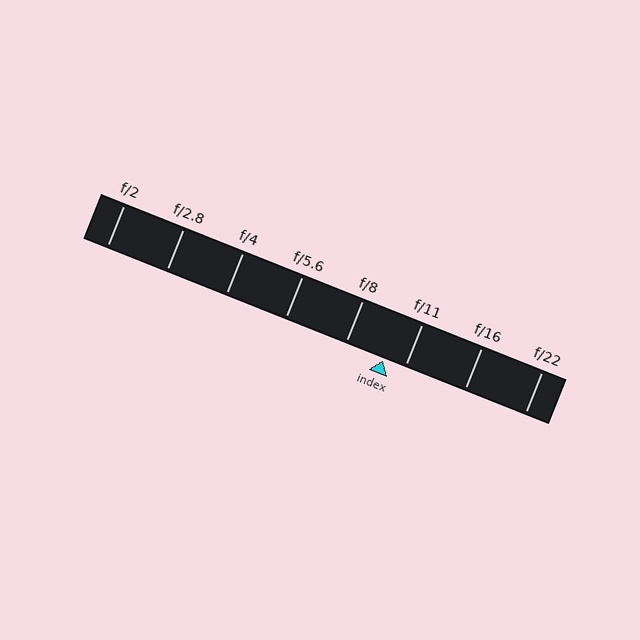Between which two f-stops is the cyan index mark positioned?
The index mark is between f/8 and f/11.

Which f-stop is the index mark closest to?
The index mark is closest to f/11.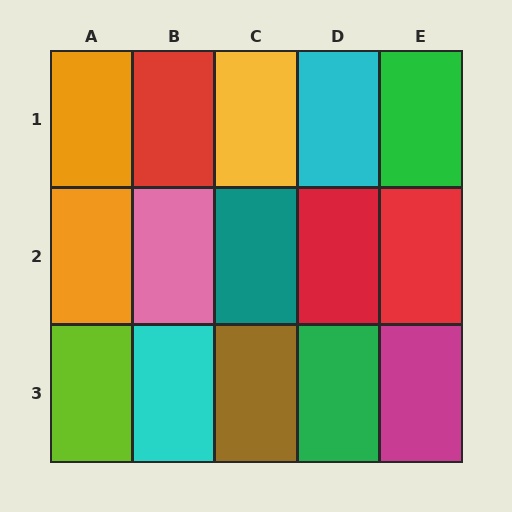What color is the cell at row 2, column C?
Teal.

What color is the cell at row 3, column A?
Lime.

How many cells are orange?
2 cells are orange.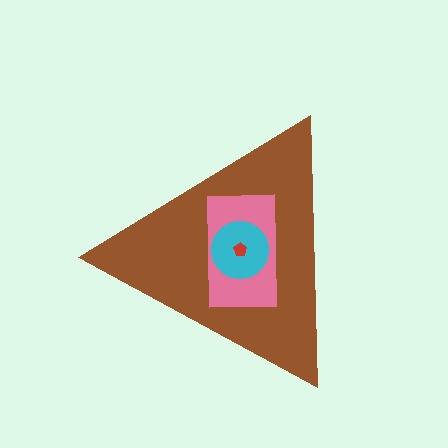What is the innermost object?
The red pentagon.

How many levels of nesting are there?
4.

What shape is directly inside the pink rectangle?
The cyan circle.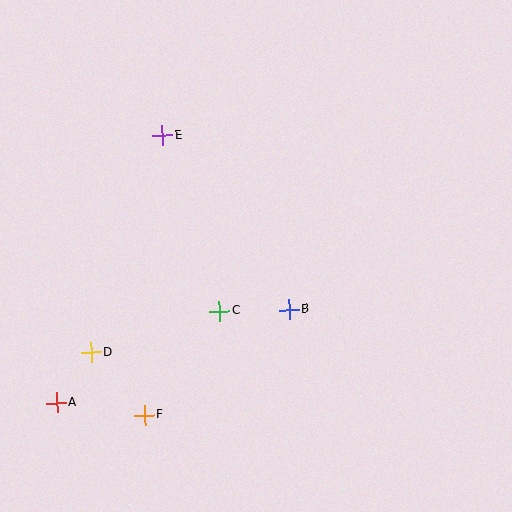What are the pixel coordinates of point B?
Point B is at (289, 310).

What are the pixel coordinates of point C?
Point C is at (220, 311).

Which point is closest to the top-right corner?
Point E is closest to the top-right corner.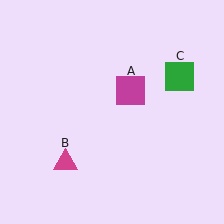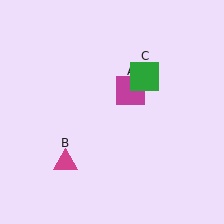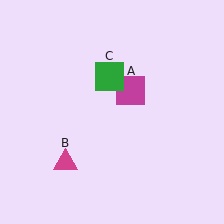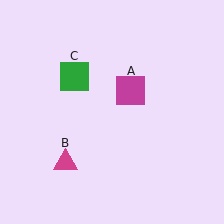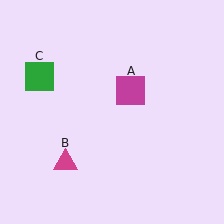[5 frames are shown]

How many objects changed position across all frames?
1 object changed position: green square (object C).